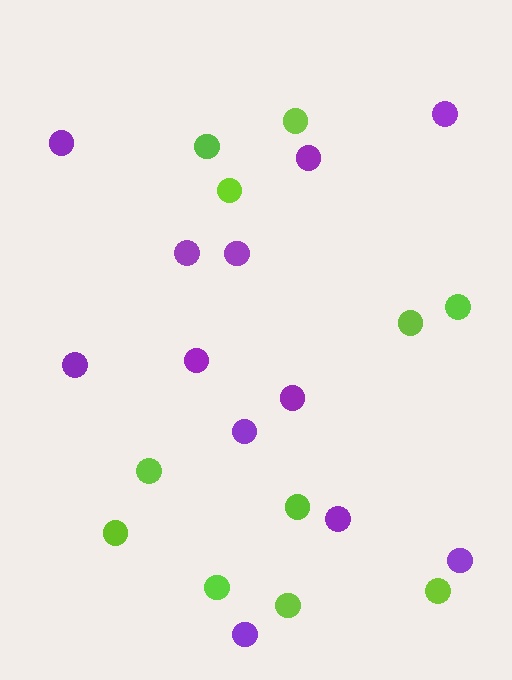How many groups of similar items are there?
There are 2 groups: one group of lime circles (11) and one group of purple circles (12).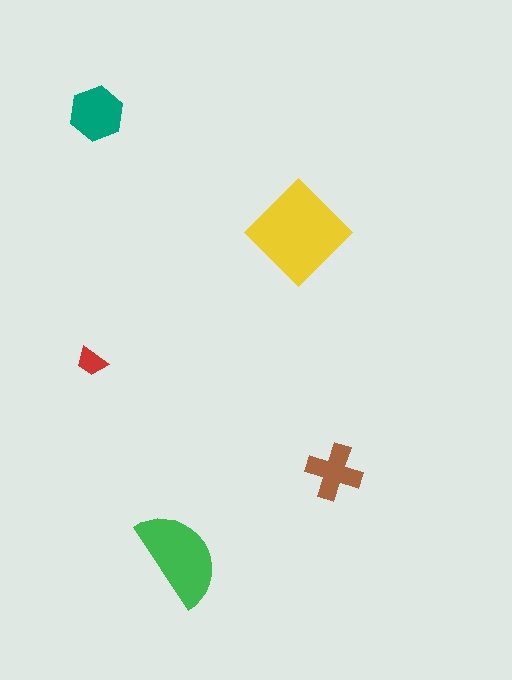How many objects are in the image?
There are 5 objects in the image.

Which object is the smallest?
The red trapezoid.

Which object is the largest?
The yellow diamond.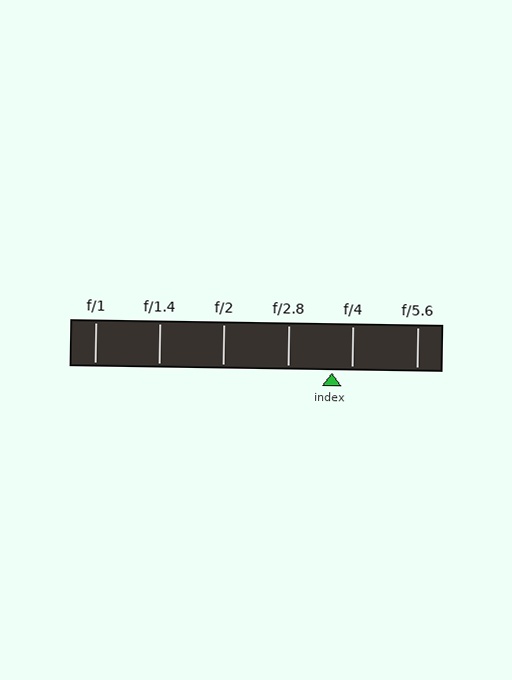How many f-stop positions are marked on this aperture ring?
There are 6 f-stop positions marked.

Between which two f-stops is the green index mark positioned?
The index mark is between f/2.8 and f/4.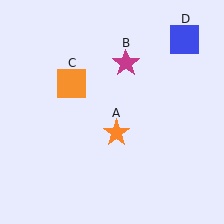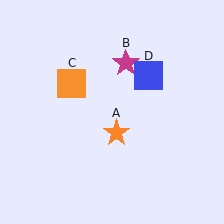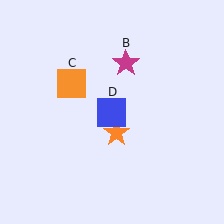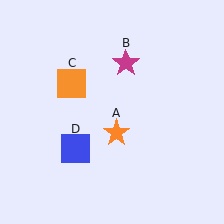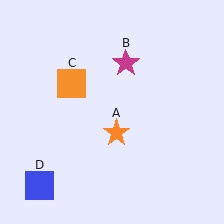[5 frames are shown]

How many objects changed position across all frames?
1 object changed position: blue square (object D).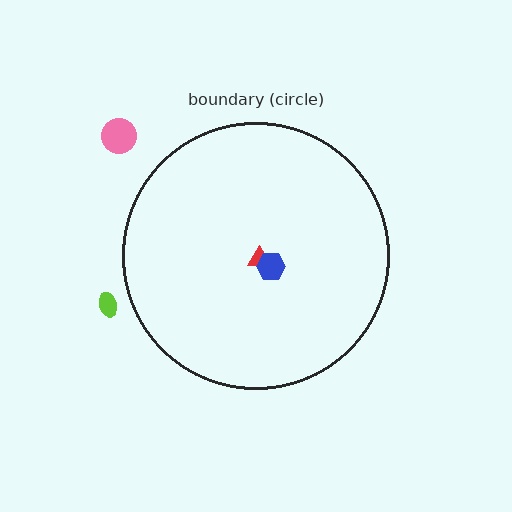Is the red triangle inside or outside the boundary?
Inside.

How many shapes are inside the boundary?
2 inside, 2 outside.